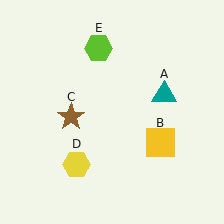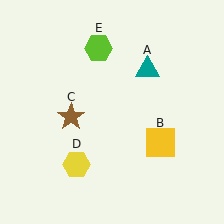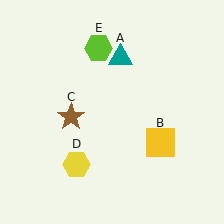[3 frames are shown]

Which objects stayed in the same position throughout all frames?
Yellow square (object B) and brown star (object C) and yellow hexagon (object D) and lime hexagon (object E) remained stationary.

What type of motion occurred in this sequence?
The teal triangle (object A) rotated counterclockwise around the center of the scene.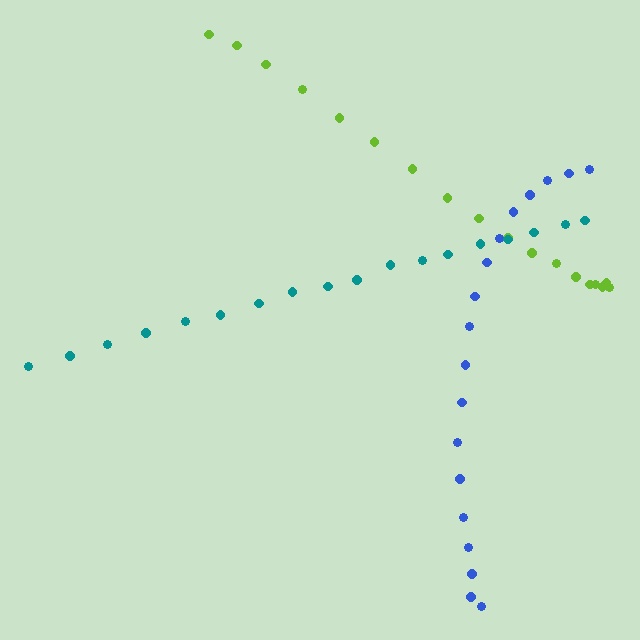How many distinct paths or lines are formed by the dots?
There are 3 distinct paths.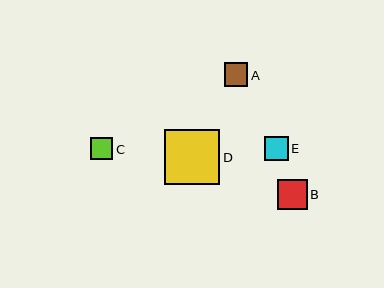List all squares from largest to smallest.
From largest to smallest: D, B, E, A, C.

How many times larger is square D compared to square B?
Square D is approximately 1.9 times the size of square B.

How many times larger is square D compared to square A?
Square D is approximately 2.4 times the size of square A.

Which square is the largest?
Square D is the largest with a size of approximately 55 pixels.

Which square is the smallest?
Square C is the smallest with a size of approximately 22 pixels.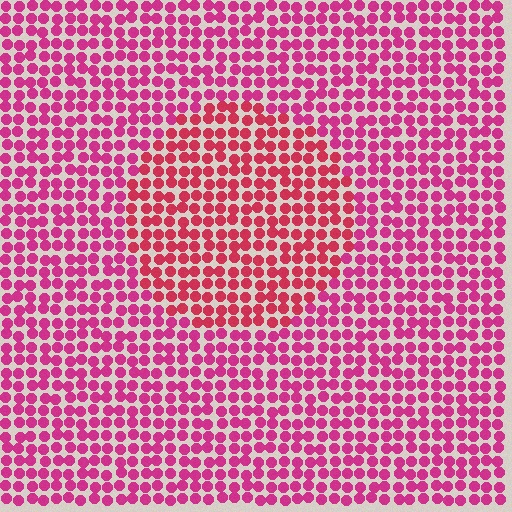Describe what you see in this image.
The image is filled with small magenta elements in a uniform arrangement. A circle-shaped region is visible where the elements are tinted to a slightly different hue, forming a subtle color boundary.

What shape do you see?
I see a circle.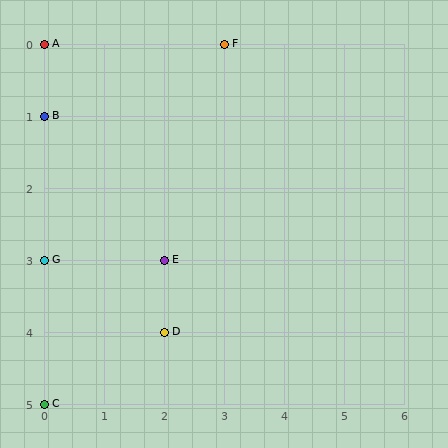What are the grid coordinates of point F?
Point F is at grid coordinates (3, 0).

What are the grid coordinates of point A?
Point A is at grid coordinates (0, 0).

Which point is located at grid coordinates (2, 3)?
Point E is at (2, 3).